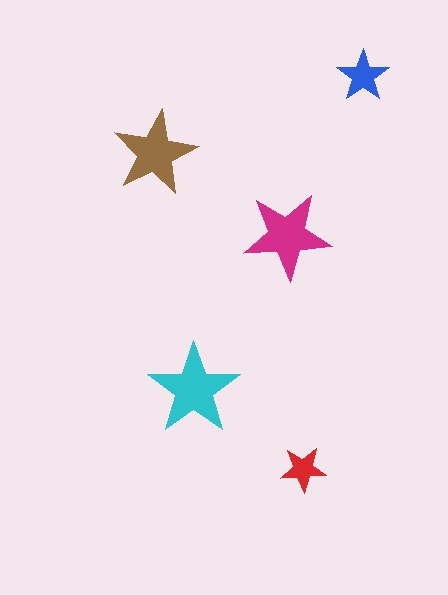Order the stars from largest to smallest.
the cyan one, the magenta one, the brown one, the blue one, the red one.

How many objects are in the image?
There are 5 objects in the image.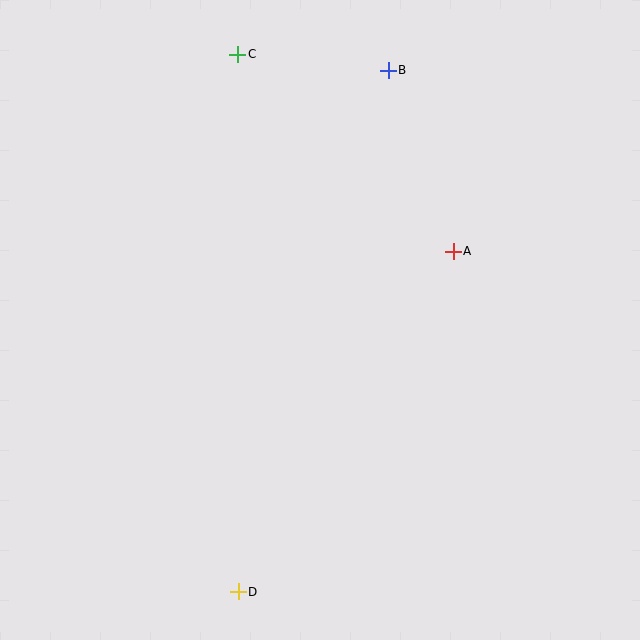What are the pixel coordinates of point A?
Point A is at (453, 251).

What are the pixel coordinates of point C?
Point C is at (238, 54).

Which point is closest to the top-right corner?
Point B is closest to the top-right corner.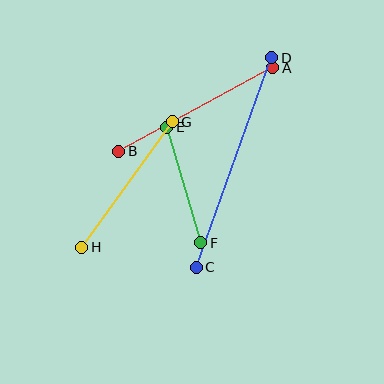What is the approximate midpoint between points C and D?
The midpoint is at approximately (234, 162) pixels.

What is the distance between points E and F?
The distance is approximately 121 pixels.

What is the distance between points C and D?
The distance is approximately 223 pixels.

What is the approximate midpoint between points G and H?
The midpoint is at approximately (127, 185) pixels.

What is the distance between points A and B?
The distance is approximately 175 pixels.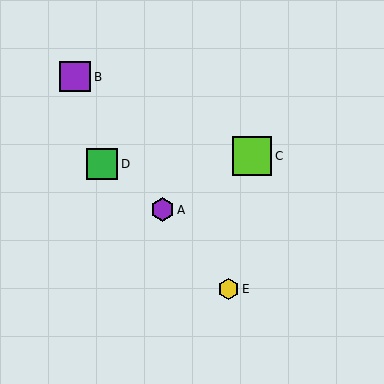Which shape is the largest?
The lime square (labeled C) is the largest.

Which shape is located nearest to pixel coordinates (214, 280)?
The yellow hexagon (labeled E) at (228, 289) is nearest to that location.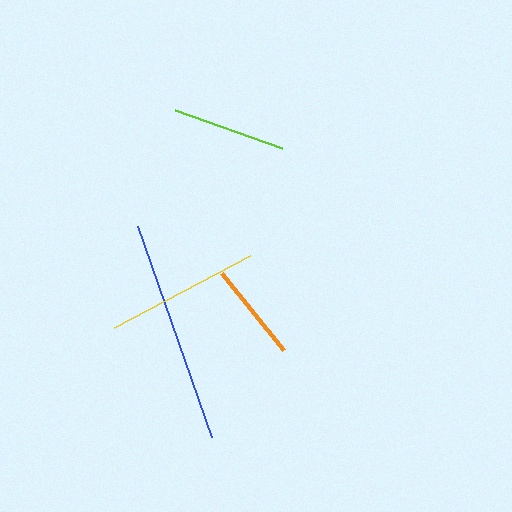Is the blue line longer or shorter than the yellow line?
The blue line is longer than the yellow line.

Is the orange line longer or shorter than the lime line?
The lime line is longer than the orange line.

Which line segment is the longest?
The blue line is the longest at approximately 224 pixels.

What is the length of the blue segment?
The blue segment is approximately 224 pixels long.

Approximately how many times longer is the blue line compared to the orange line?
The blue line is approximately 2.3 times the length of the orange line.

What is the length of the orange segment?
The orange segment is approximately 99 pixels long.